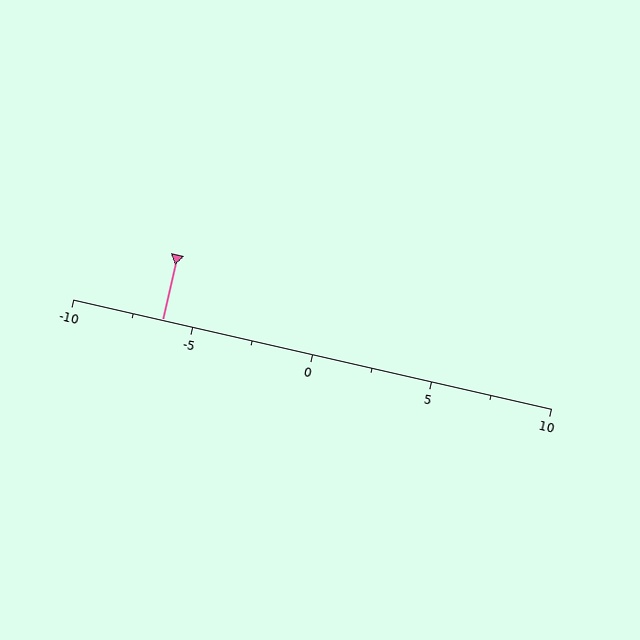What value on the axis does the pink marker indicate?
The marker indicates approximately -6.2.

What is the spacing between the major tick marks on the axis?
The major ticks are spaced 5 apart.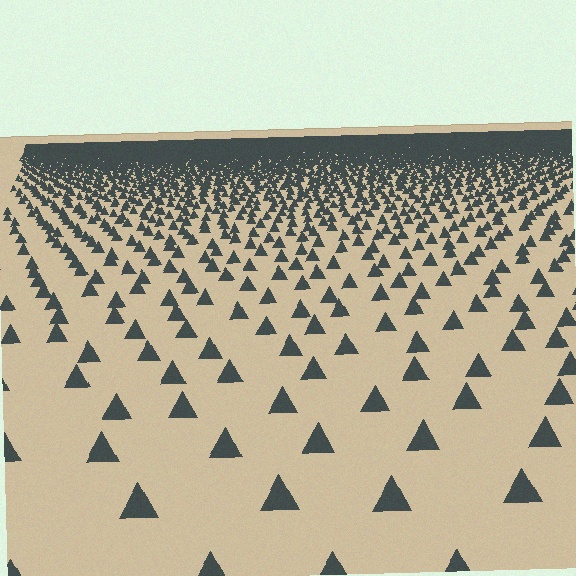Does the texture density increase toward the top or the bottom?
Density increases toward the top.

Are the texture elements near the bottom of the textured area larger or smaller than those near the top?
Larger. Near the bottom, elements are closer to the viewer and appear at a bigger on-screen size.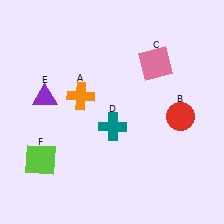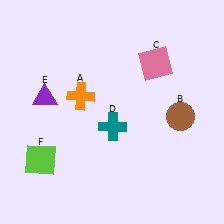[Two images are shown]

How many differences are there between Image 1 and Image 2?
There is 1 difference between the two images.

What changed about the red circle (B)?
In Image 1, B is red. In Image 2, it changed to brown.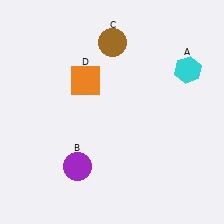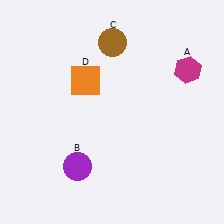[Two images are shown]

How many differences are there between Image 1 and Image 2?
There is 1 difference between the two images.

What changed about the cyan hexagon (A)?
In Image 1, A is cyan. In Image 2, it changed to magenta.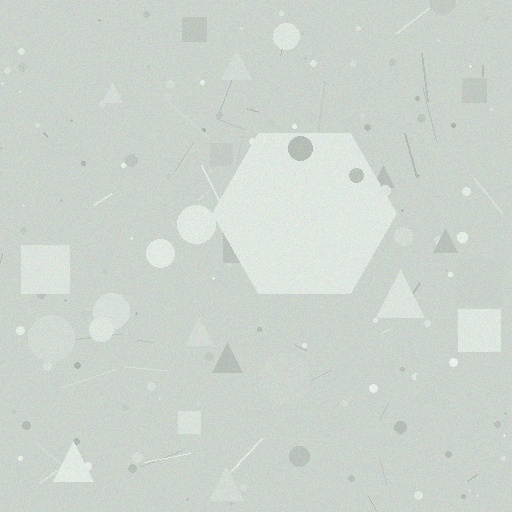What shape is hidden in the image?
A hexagon is hidden in the image.